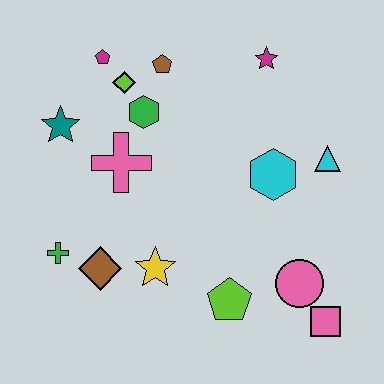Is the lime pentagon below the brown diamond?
Yes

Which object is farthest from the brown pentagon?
The pink square is farthest from the brown pentagon.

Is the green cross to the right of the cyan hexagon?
No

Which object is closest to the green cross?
The brown diamond is closest to the green cross.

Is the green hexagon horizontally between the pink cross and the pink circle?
Yes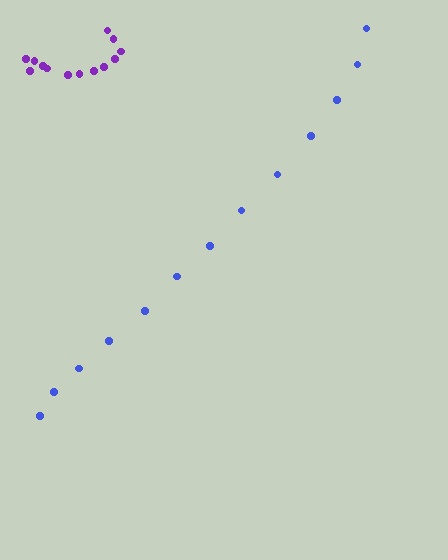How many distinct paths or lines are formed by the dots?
There are 2 distinct paths.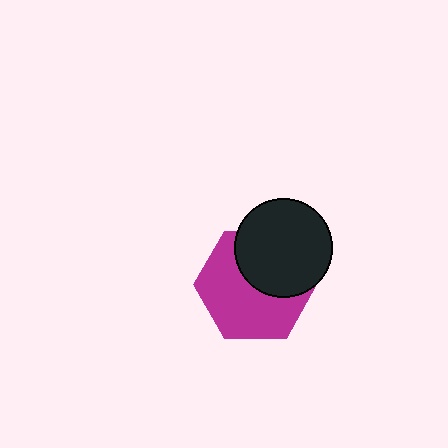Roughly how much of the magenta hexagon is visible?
About half of it is visible (roughly 60%).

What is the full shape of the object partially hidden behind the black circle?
The partially hidden object is a magenta hexagon.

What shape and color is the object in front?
The object in front is a black circle.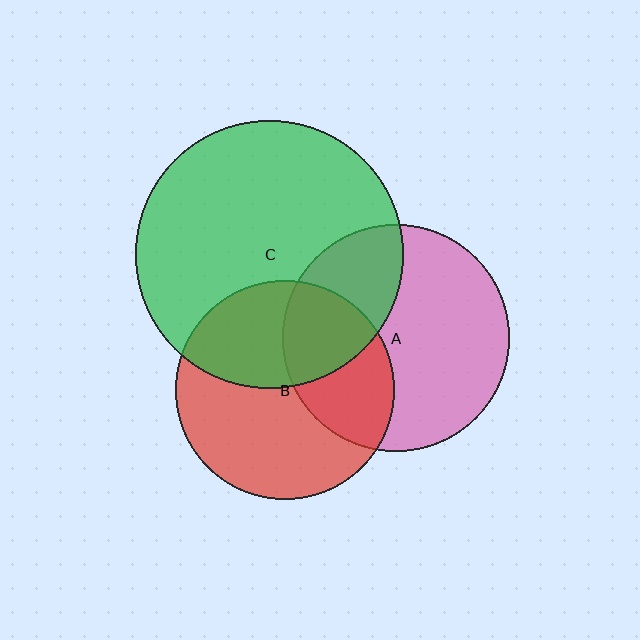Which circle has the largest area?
Circle C (green).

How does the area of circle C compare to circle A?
Approximately 1.4 times.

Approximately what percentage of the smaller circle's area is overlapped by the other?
Approximately 40%.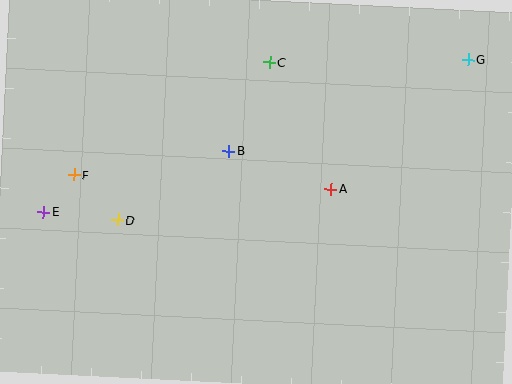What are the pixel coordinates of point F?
Point F is at (74, 175).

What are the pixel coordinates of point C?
Point C is at (269, 62).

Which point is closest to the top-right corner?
Point G is closest to the top-right corner.